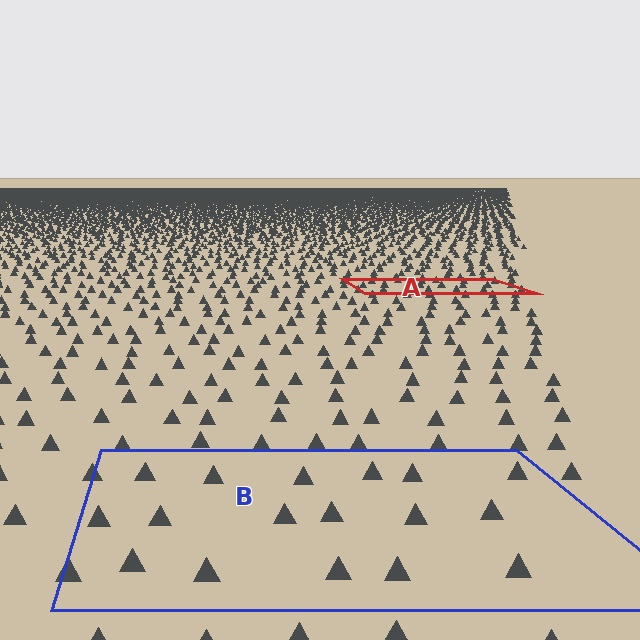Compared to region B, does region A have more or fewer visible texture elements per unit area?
Region A has more texture elements per unit area — they are packed more densely because it is farther away.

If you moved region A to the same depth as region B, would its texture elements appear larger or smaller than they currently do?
They would appear larger. At a closer depth, the same texture elements are projected at a bigger on-screen size.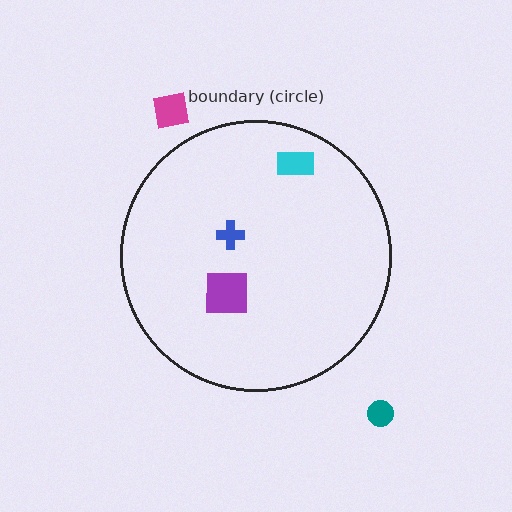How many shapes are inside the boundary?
3 inside, 2 outside.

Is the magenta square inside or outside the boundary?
Outside.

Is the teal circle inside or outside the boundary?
Outside.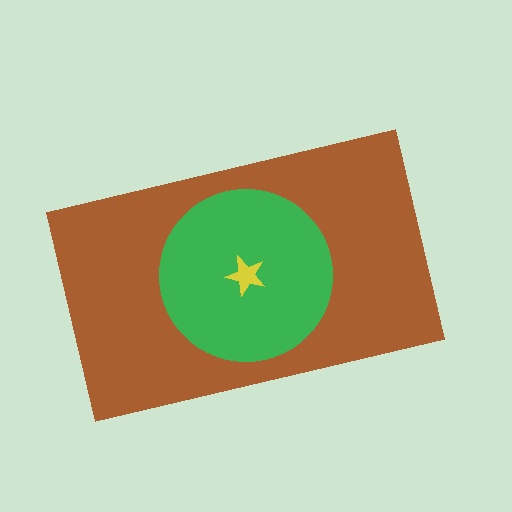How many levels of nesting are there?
3.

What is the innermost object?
The yellow star.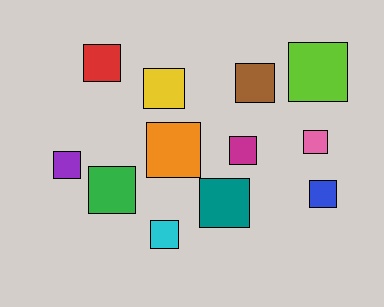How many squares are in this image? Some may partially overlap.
There are 12 squares.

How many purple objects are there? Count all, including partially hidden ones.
There is 1 purple object.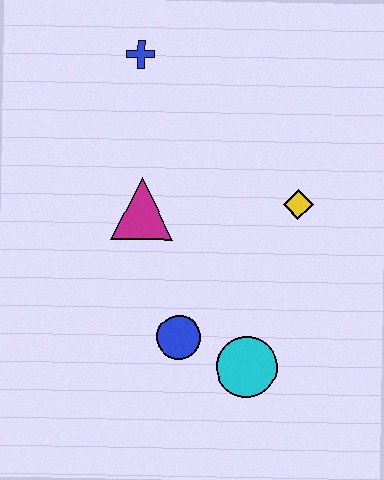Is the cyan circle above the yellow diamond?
No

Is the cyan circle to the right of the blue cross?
Yes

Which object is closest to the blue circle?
The cyan circle is closest to the blue circle.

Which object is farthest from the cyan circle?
The blue cross is farthest from the cyan circle.